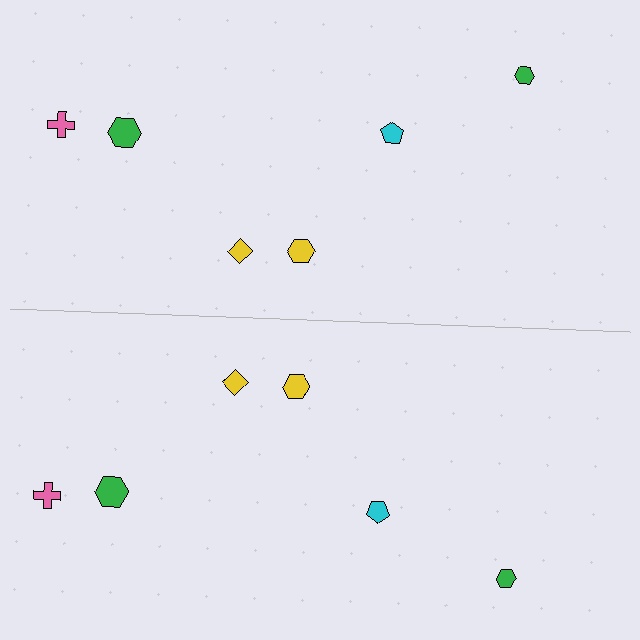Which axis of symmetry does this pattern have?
The pattern has a horizontal axis of symmetry running through the center of the image.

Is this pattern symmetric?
Yes, this pattern has bilateral (reflection) symmetry.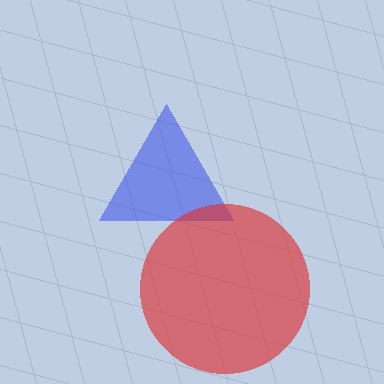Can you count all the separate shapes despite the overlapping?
Yes, there are 2 separate shapes.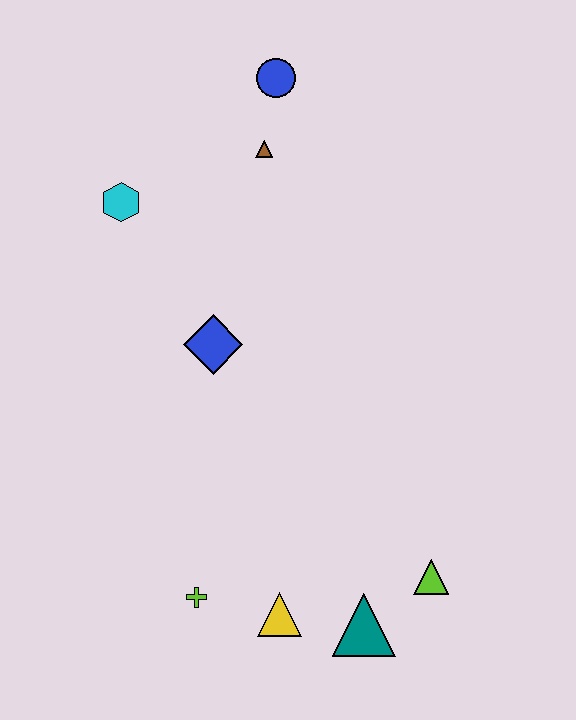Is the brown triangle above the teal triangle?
Yes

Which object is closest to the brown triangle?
The blue circle is closest to the brown triangle.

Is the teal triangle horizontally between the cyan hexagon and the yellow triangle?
No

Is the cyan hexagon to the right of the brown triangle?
No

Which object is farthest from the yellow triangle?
The blue circle is farthest from the yellow triangle.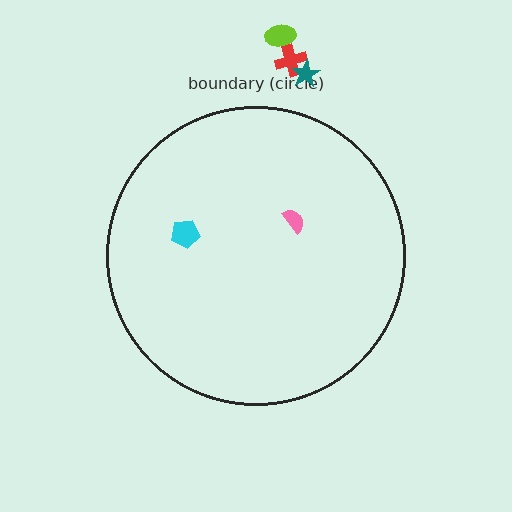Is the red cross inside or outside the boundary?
Outside.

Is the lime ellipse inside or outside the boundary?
Outside.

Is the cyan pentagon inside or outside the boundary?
Inside.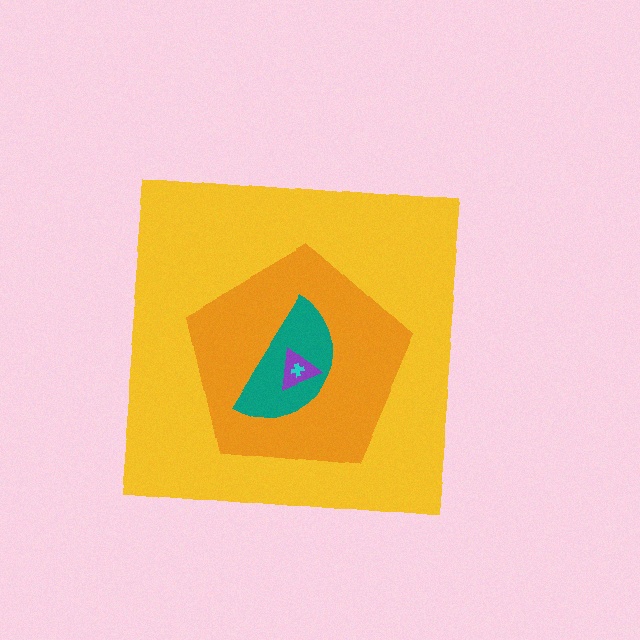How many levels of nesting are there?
5.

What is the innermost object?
The cyan cross.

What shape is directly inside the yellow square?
The orange pentagon.